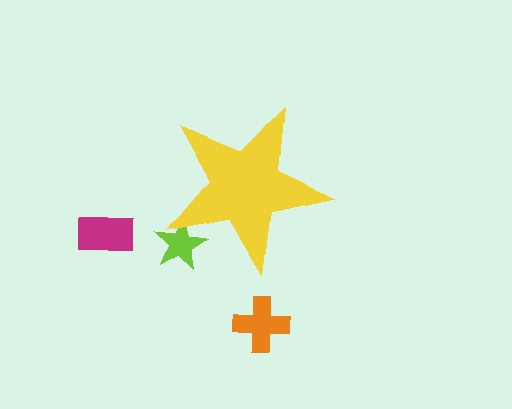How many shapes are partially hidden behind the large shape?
1 shape is partially hidden.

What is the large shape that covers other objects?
A yellow star.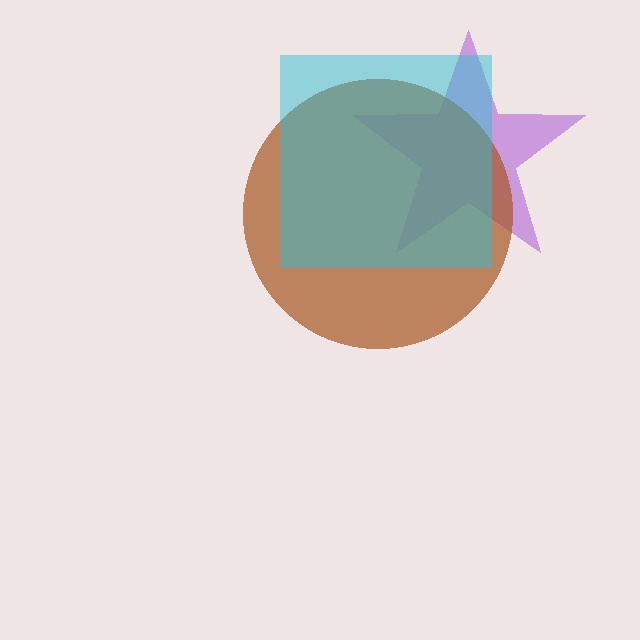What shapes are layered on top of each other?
The layered shapes are: a purple star, a brown circle, a cyan square.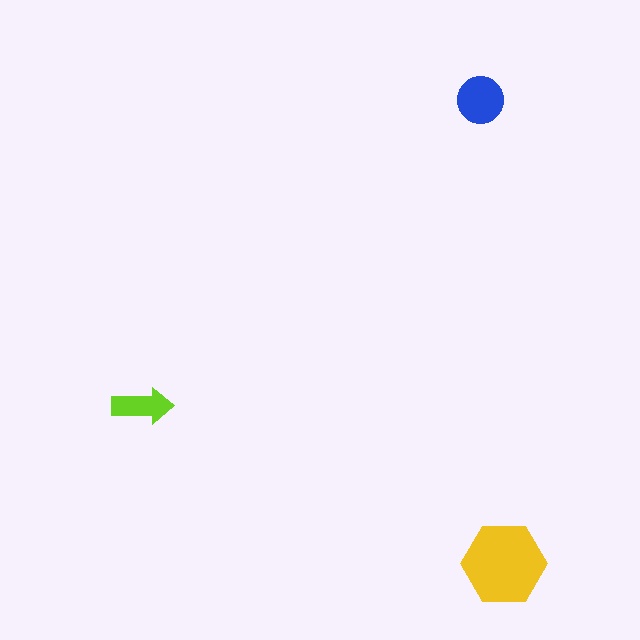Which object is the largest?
The yellow hexagon.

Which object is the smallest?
The lime arrow.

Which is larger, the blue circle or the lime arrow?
The blue circle.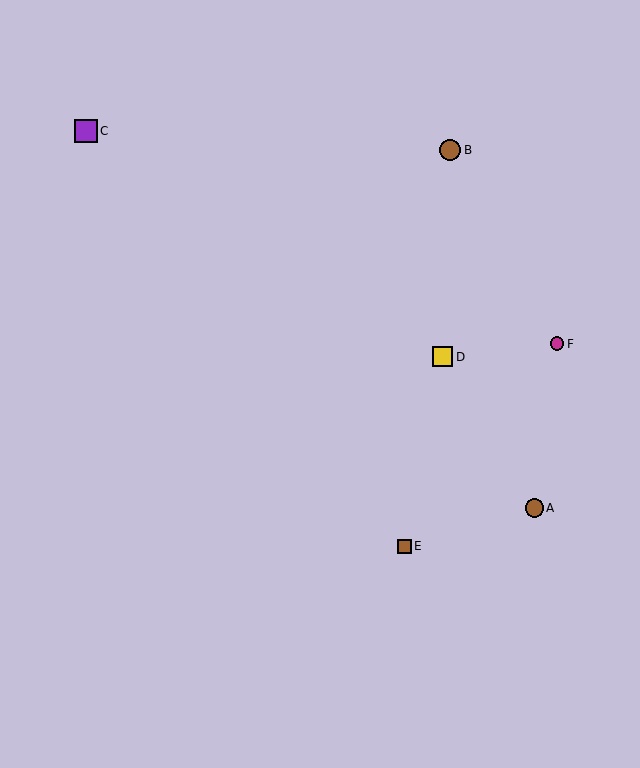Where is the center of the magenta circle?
The center of the magenta circle is at (557, 344).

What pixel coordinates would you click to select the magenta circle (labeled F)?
Click at (557, 344) to select the magenta circle F.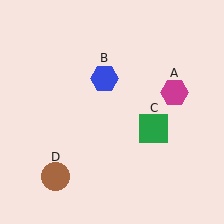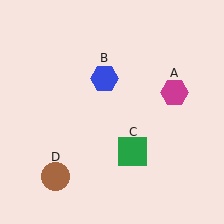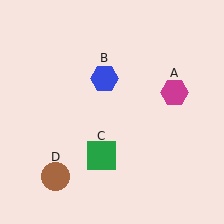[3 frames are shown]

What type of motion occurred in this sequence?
The green square (object C) rotated clockwise around the center of the scene.